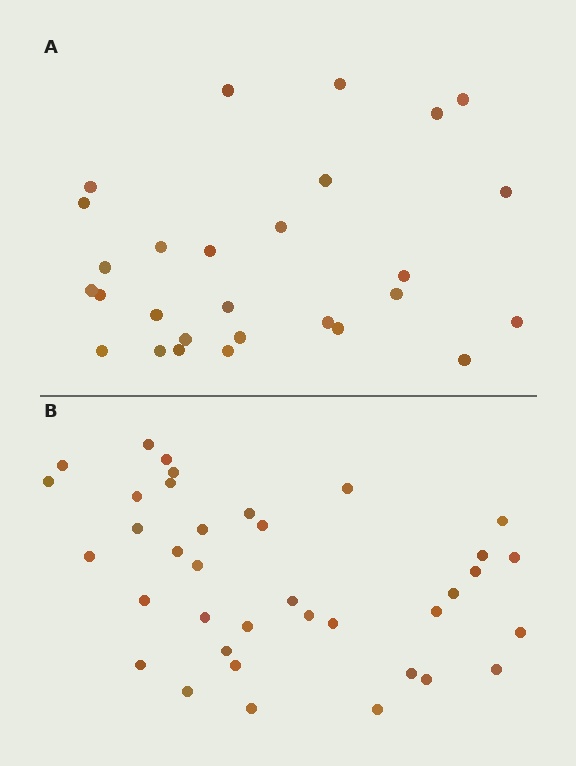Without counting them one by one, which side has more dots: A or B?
Region B (the bottom region) has more dots.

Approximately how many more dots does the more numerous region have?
Region B has roughly 8 or so more dots than region A.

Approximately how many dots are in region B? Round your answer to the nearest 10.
About 40 dots. (The exact count is 37, which rounds to 40.)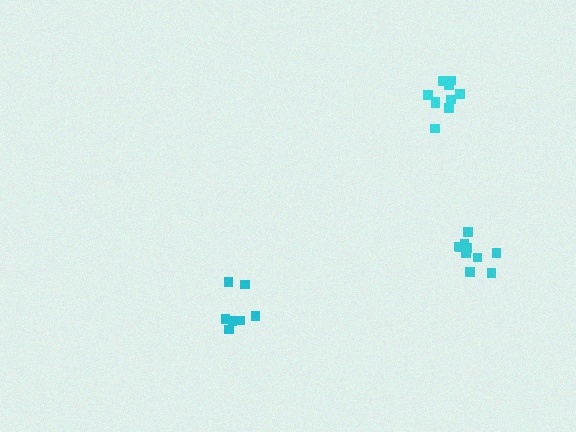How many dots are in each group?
Group 1: 10 dots, Group 2: 8 dots, Group 3: 10 dots (28 total).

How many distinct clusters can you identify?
There are 3 distinct clusters.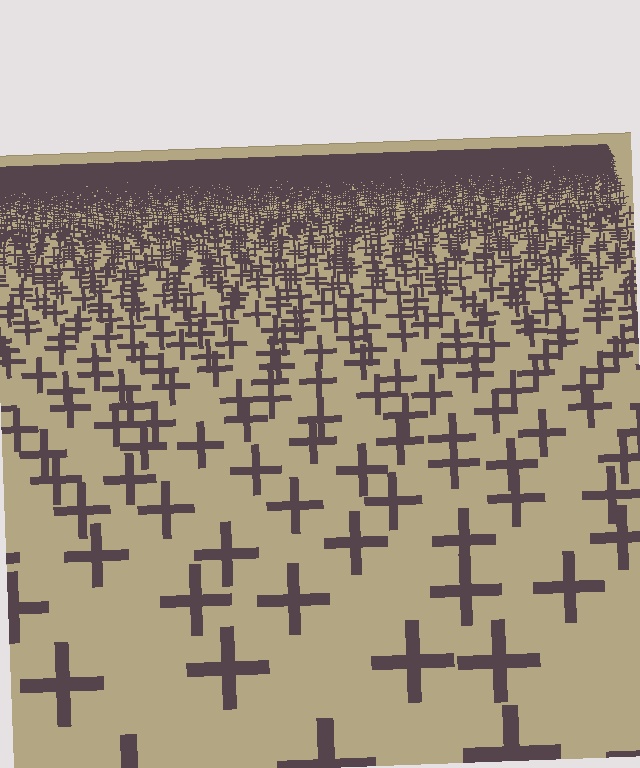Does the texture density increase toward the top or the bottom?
Density increases toward the top.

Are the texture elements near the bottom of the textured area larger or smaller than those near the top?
Larger. Near the bottom, elements are closer to the viewer and appear at a bigger on-screen size.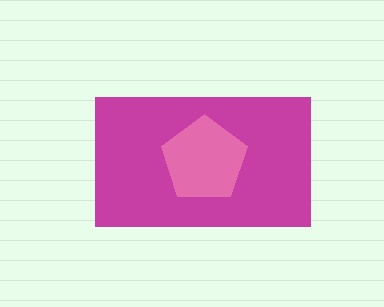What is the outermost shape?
The magenta rectangle.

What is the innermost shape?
The pink pentagon.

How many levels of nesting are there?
2.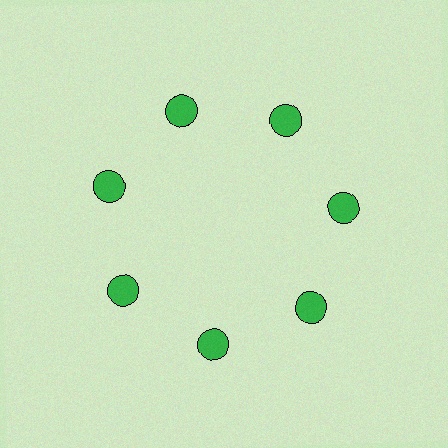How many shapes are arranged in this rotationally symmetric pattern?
There are 7 shapes, arranged in 7 groups of 1.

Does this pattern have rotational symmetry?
Yes, this pattern has 7-fold rotational symmetry. It looks the same after rotating 51 degrees around the center.